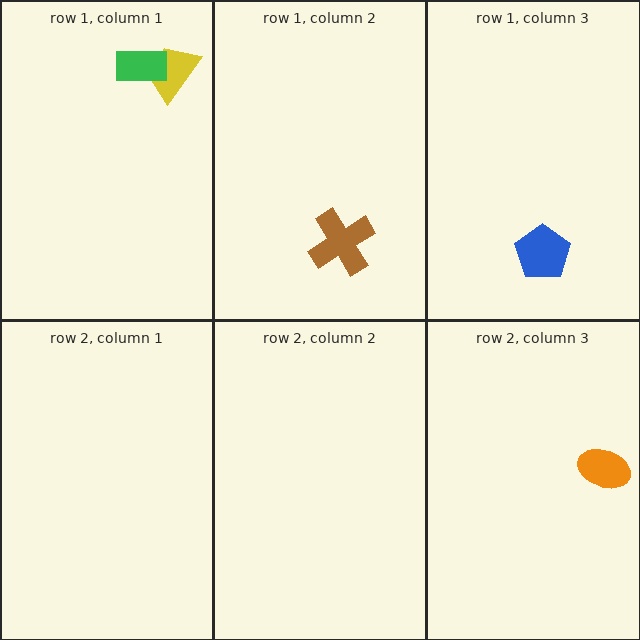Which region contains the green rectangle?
The row 1, column 1 region.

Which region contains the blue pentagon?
The row 1, column 3 region.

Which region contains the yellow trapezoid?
The row 1, column 1 region.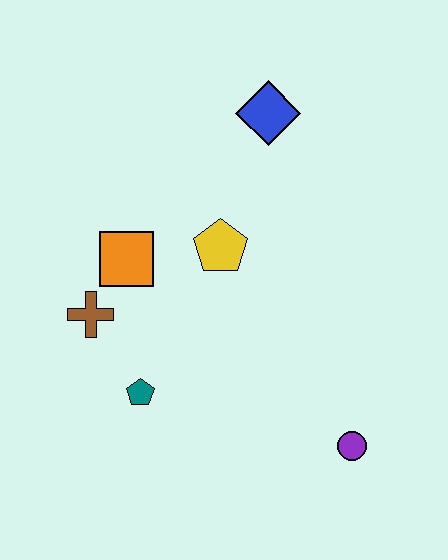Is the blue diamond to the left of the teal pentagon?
No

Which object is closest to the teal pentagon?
The brown cross is closest to the teal pentagon.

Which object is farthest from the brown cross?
The purple circle is farthest from the brown cross.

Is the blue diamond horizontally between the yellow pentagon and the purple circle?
Yes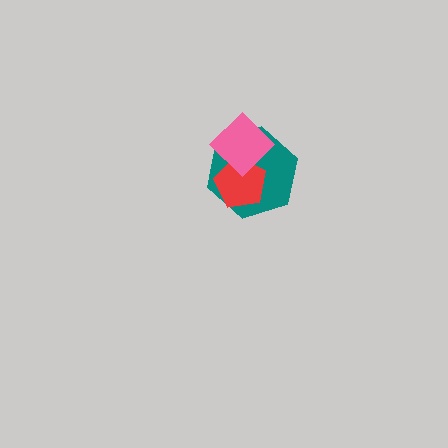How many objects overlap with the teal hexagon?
2 objects overlap with the teal hexagon.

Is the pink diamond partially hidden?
No, no other shape covers it.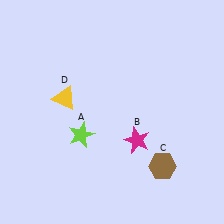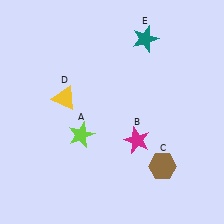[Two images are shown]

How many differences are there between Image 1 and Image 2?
There is 1 difference between the two images.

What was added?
A teal star (E) was added in Image 2.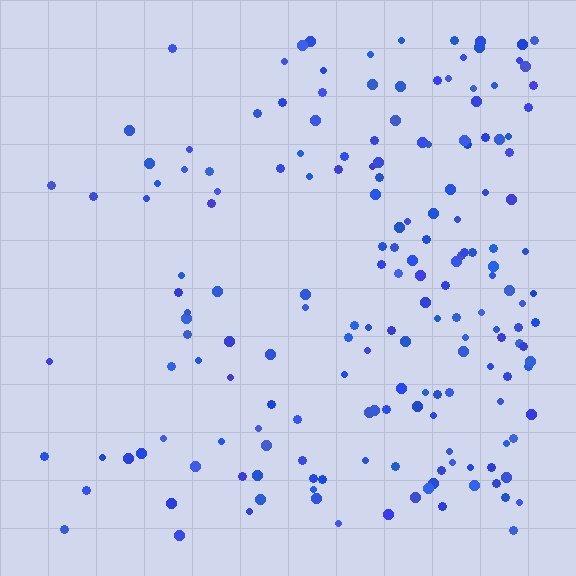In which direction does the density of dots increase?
From left to right, with the right side densest.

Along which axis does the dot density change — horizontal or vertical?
Horizontal.